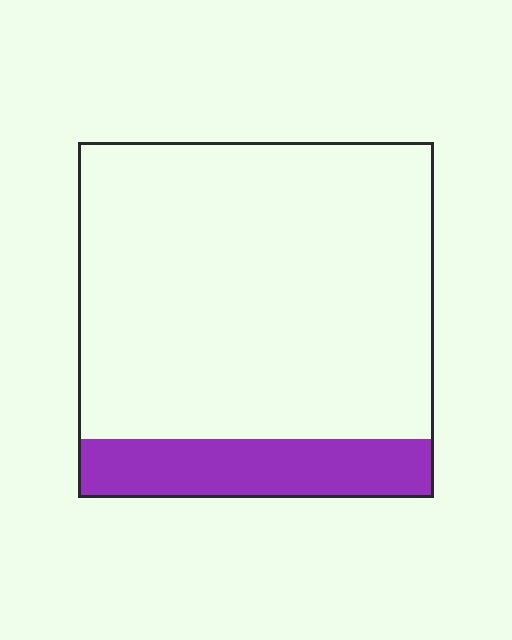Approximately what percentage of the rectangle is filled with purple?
Approximately 15%.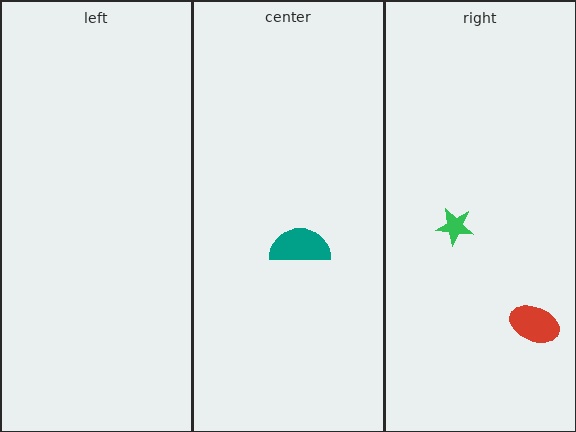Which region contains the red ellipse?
The right region.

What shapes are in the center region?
The teal semicircle.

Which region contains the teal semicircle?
The center region.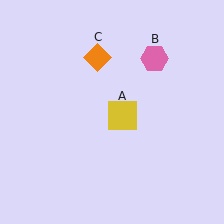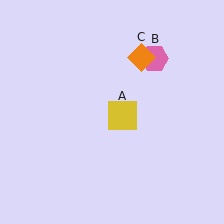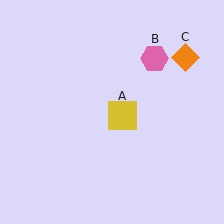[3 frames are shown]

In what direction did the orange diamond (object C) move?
The orange diamond (object C) moved right.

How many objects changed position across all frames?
1 object changed position: orange diamond (object C).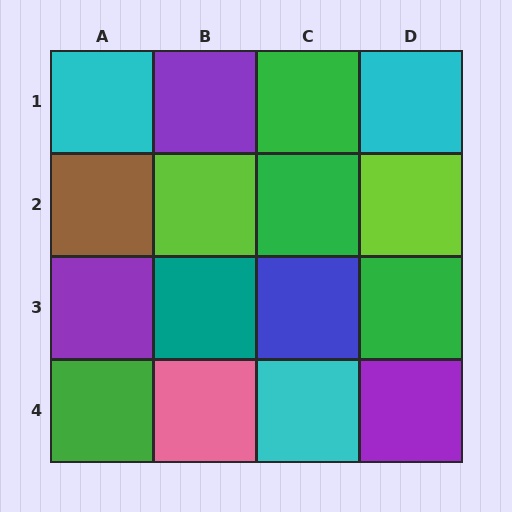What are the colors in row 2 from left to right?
Brown, lime, green, lime.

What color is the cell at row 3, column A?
Purple.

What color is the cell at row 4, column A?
Green.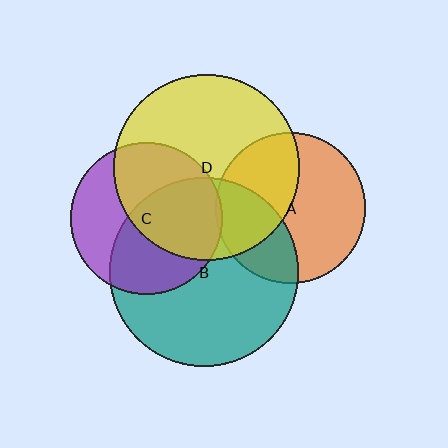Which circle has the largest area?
Circle B (teal).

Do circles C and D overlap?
Yes.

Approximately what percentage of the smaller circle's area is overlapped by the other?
Approximately 55%.